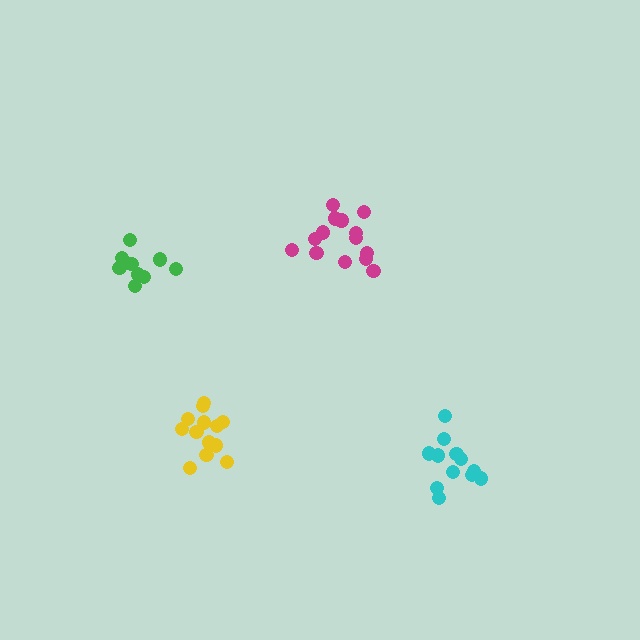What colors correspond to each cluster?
The clusters are colored: magenta, green, cyan, yellow.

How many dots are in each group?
Group 1: 14 dots, Group 2: 9 dots, Group 3: 12 dots, Group 4: 13 dots (48 total).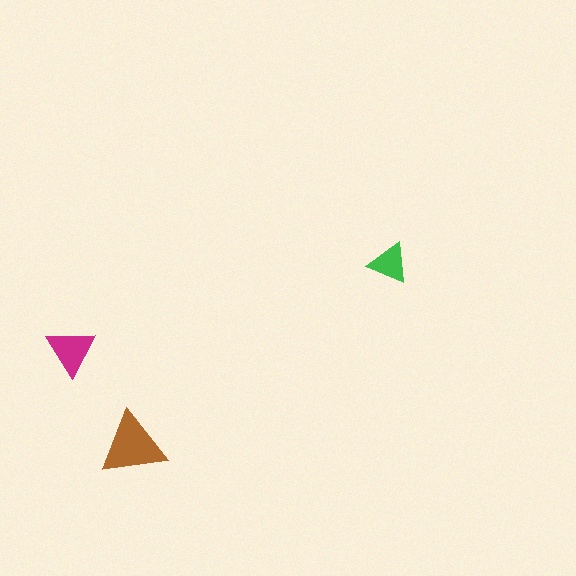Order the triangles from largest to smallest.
the brown one, the magenta one, the green one.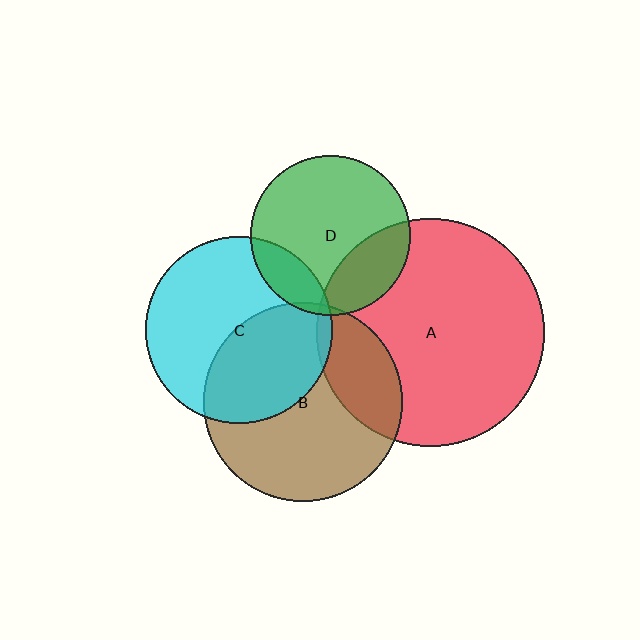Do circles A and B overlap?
Yes.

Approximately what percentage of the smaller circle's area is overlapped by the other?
Approximately 25%.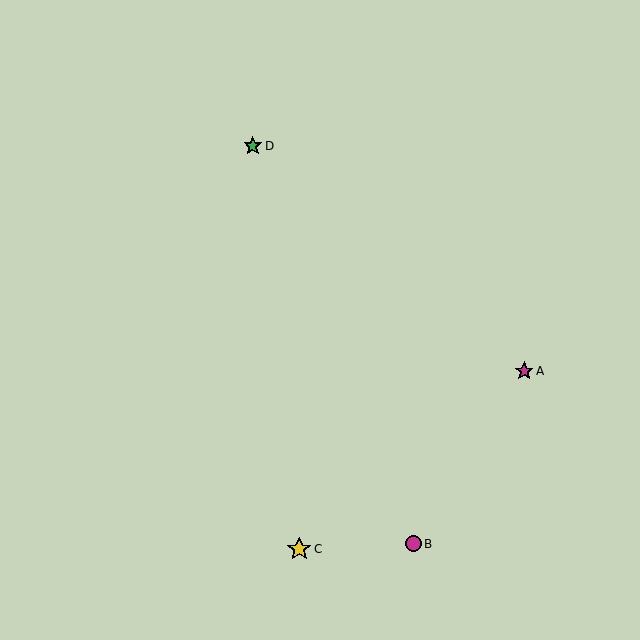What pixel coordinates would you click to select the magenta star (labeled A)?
Click at (524, 371) to select the magenta star A.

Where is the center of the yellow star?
The center of the yellow star is at (299, 549).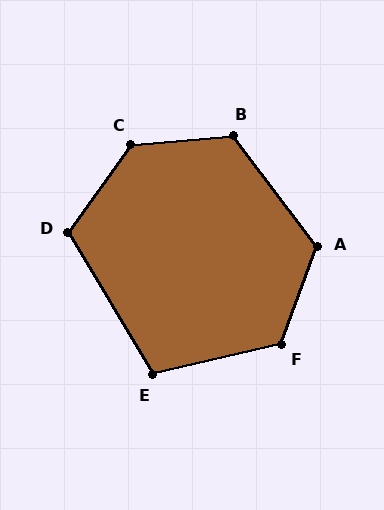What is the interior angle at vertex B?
Approximately 122 degrees (obtuse).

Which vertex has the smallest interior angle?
E, at approximately 107 degrees.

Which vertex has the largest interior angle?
C, at approximately 130 degrees.